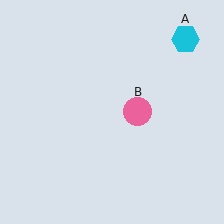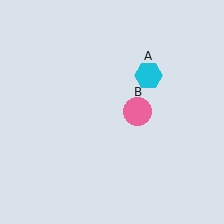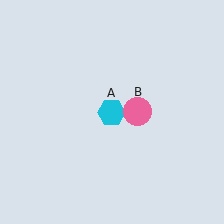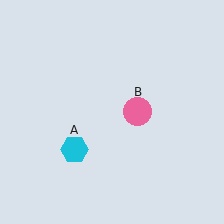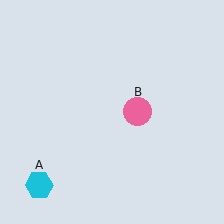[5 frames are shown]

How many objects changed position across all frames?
1 object changed position: cyan hexagon (object A).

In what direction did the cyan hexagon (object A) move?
The cyan hexagon (object A) moved down and to the left.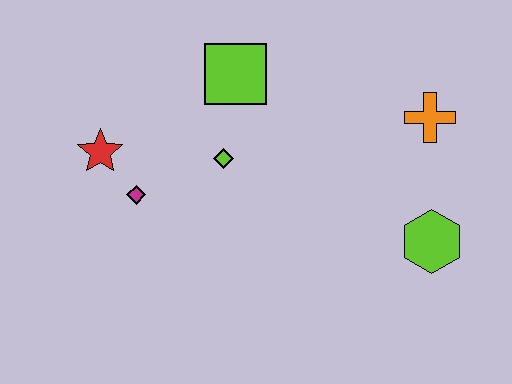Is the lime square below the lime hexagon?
No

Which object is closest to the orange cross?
The lime hexagon is closest to the orange cross.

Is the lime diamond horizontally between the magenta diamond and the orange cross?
Yes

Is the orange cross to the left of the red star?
No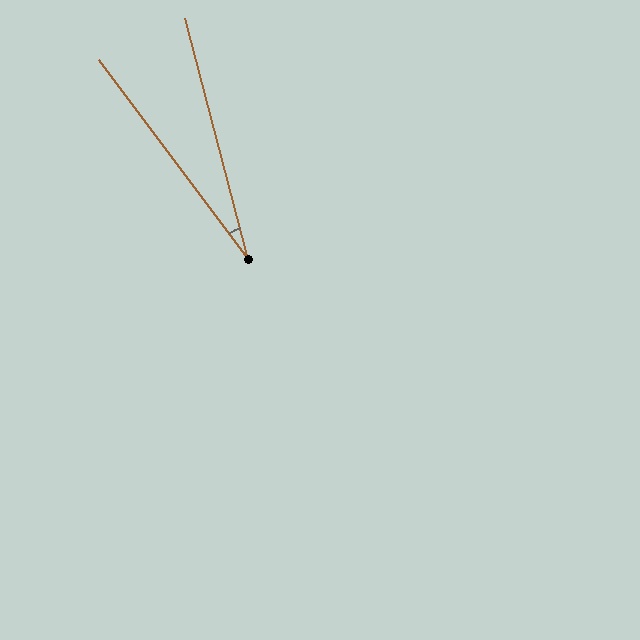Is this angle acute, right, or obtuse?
It is acute.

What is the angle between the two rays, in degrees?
Approximately 22 degrees.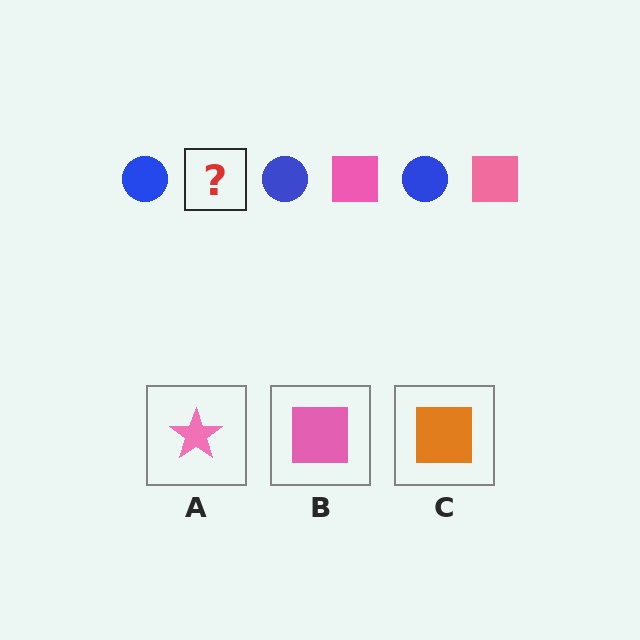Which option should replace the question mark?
Option B.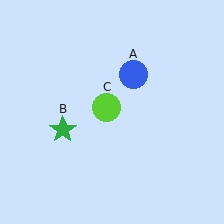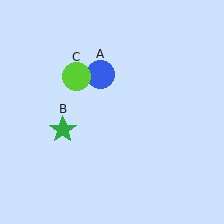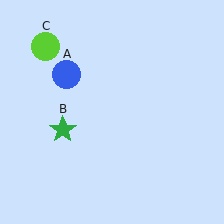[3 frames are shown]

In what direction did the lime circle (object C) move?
The lime circle (object C) moved up and to the left.